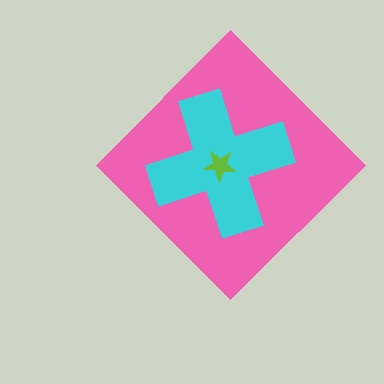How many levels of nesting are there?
3.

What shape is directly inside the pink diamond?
The cyan cross.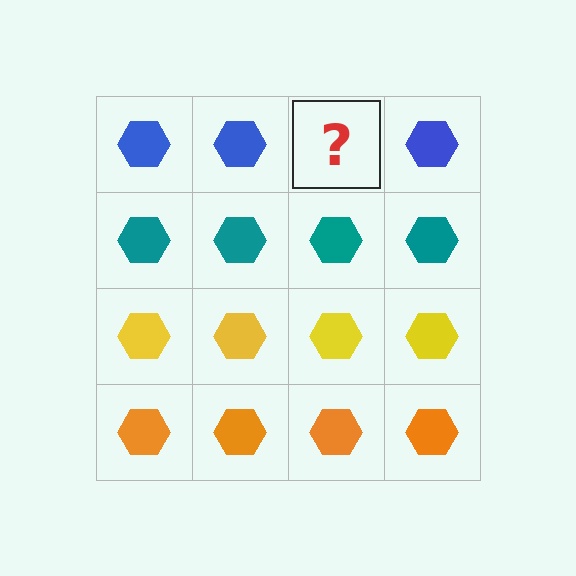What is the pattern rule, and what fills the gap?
The rule is that each row has a consistent color. The gap should be filled with a blue hexagon.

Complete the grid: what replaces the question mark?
The question mark should be replaced with a blue hexagon.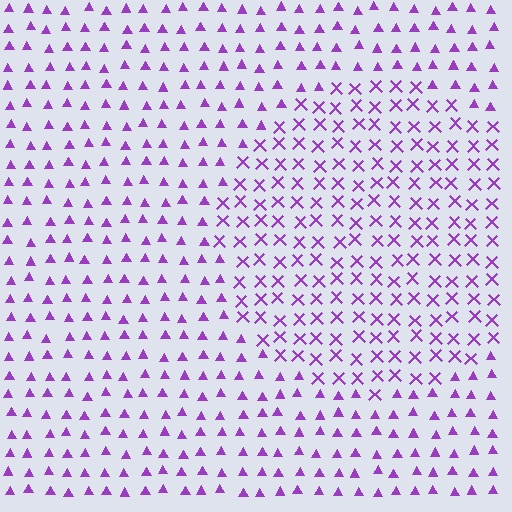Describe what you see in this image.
The image is filled with small purple elements arranged in a uniform grid. A circle-shaped region contains X marks, while the surrounding area contains triangles. The boundary is defined purely by the change in element shape.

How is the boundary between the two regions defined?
The boundary is defined by a change in element shape: X marks inside vs. triangles outside. All elements share the same color and spacing.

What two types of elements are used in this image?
The image uses X marks inside the circle region and triangles outside it.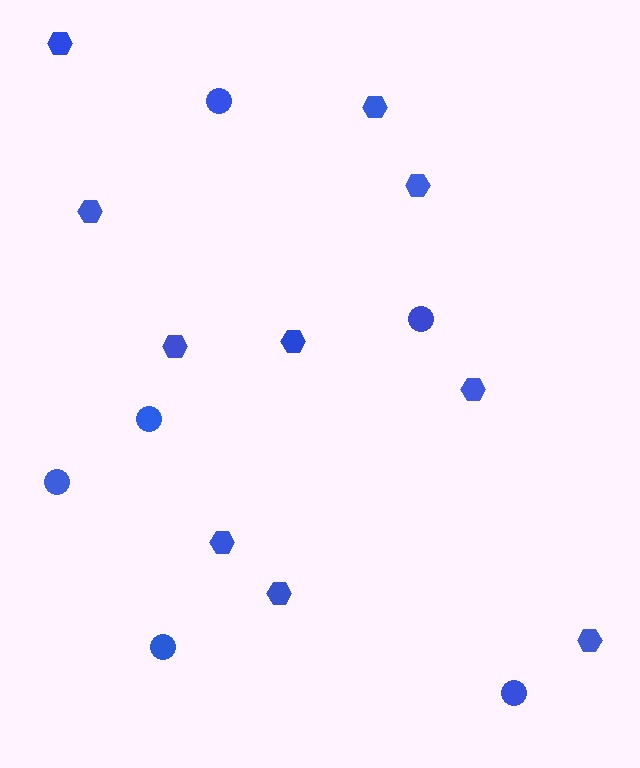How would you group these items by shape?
There are 2 groups: one group of circles (6) and one group of hexagons (10).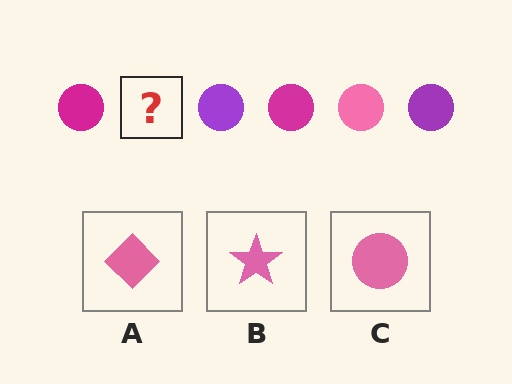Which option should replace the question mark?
Option C.